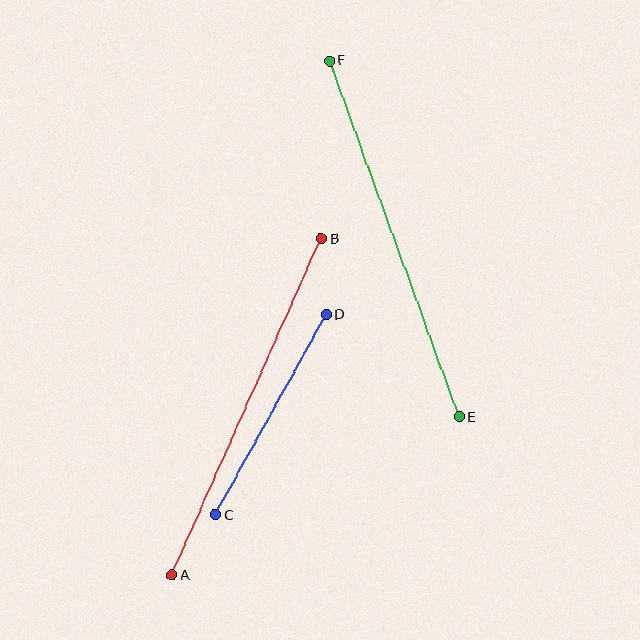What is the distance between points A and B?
The distance is approximately 368 pixels.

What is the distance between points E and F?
The distance is approximately 378 pixels.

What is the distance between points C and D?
The distance is approximately 229 pixels.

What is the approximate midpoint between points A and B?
The midpoint is at approximately (247, 407) pixels.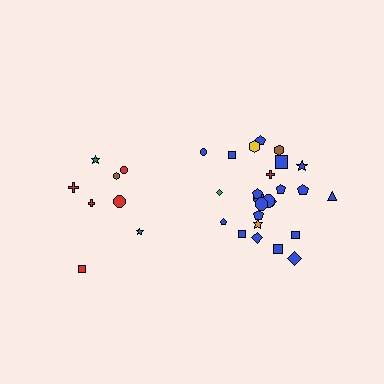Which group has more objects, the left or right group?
The right group.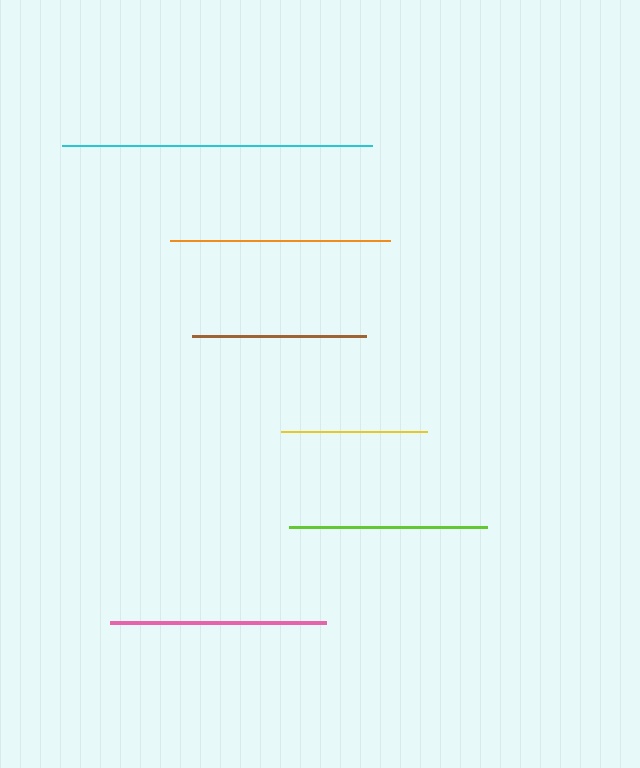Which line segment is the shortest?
The yellow line is the shortest at approximately 146 pixels.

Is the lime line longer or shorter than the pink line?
The pink line is longer than the lime line.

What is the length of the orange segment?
The orange segment is approximately 220 pixels long.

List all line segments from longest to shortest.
From longest to shortest: cyan, orange, pink, lime, brown, yellow.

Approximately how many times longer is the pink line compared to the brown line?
The pink line is approximately 1.2 times the length of the brown line.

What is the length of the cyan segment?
The cyan segment is approximately 310 pixels long.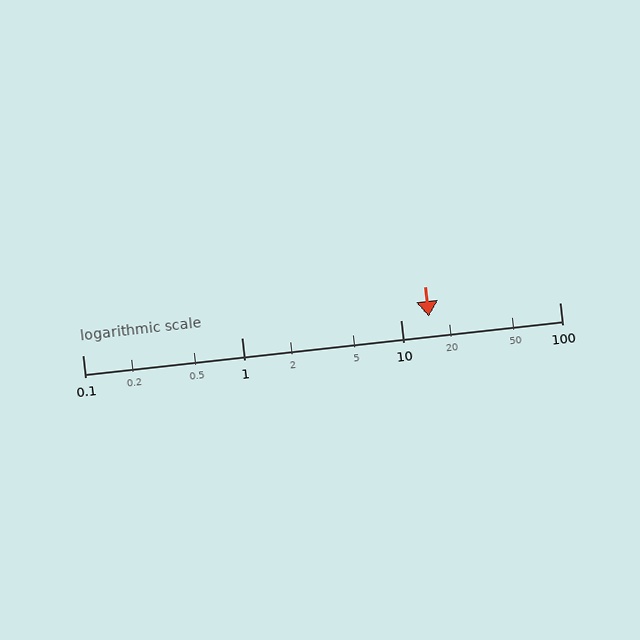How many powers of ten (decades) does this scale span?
The scale spans 3 decades, from 0.1 to 100.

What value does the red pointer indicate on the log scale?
The pointer indicates approximately 15.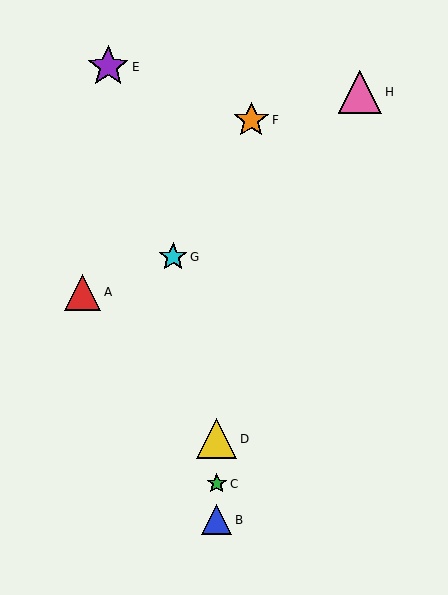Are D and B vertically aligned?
Yes, both are at x≈217.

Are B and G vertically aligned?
No, B is at x≈217 and G is at x≈173.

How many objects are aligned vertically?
3 objects (B, C, D) are aligned vertically.